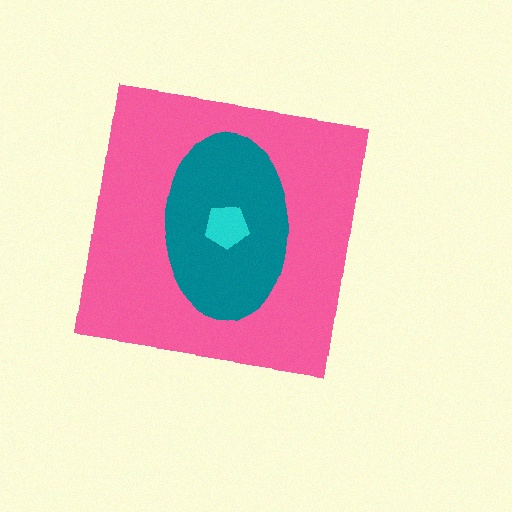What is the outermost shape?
The pink square.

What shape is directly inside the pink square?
The teal ellipse.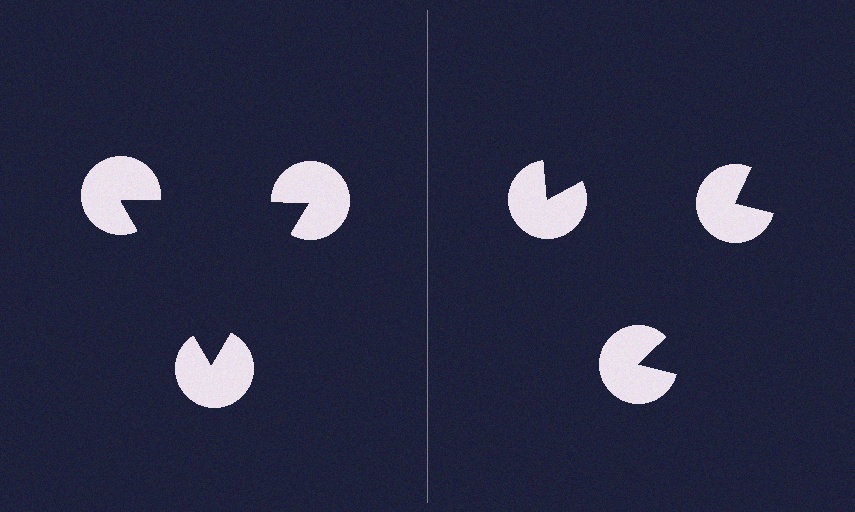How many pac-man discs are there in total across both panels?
6 — 3 on each side.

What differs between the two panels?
The pac-man discs are positioned identically on both sides; only the wedge orientations differ. On the left they align to a triangle; on the right they are misaligned.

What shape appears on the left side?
An illusory triangle.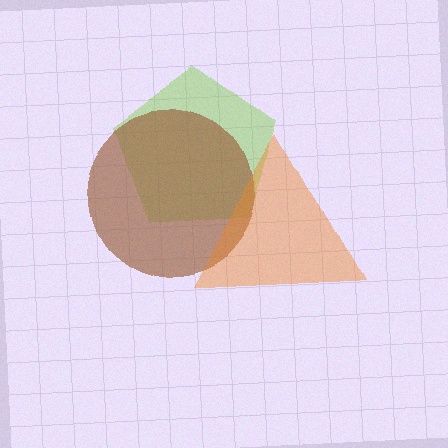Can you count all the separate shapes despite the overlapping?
Yes, there are 3 separate shapes.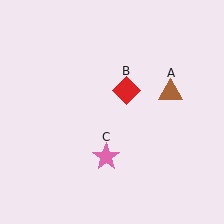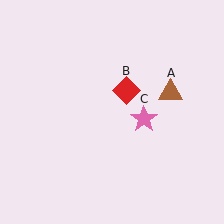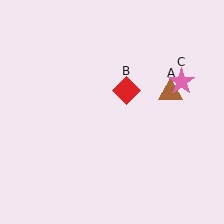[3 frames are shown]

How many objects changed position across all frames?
1 object changed position: pink star (object C).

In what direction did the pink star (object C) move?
The pink star (object C) moved up and to the right.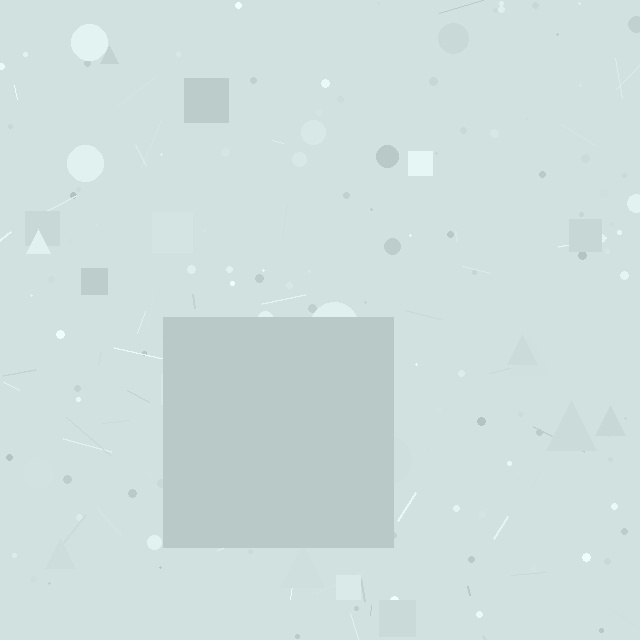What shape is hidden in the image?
A square is hidden in the image.